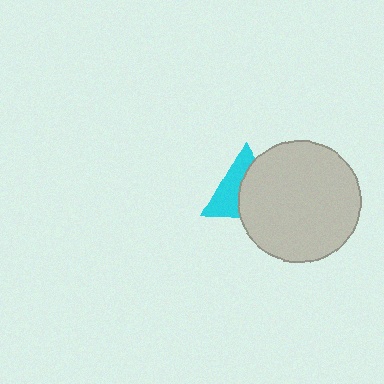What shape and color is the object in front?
The object in front is a light gray circle.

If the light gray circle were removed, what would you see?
You would see the complete cyan triangle.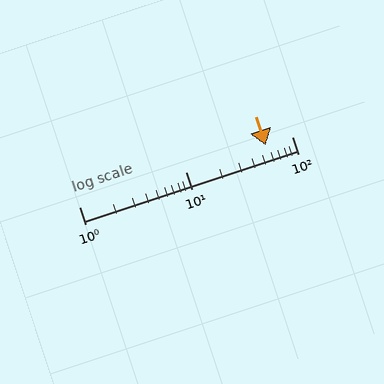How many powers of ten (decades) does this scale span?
The scale spans 2 decades, from 1 to 100.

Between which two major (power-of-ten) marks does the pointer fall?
The pointer is between 10 and 100.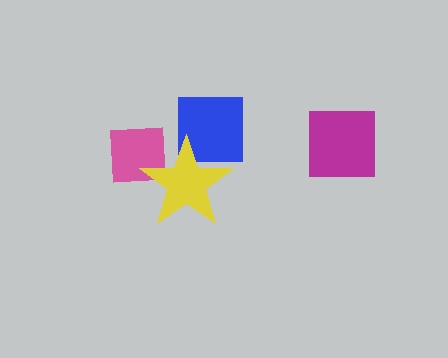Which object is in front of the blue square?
The yellow star is in front of the blue square.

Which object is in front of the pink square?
The yellow star is in front of the pink square.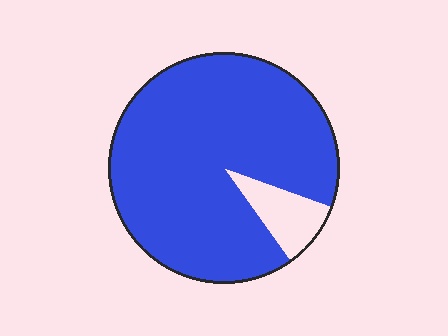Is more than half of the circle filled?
Yes.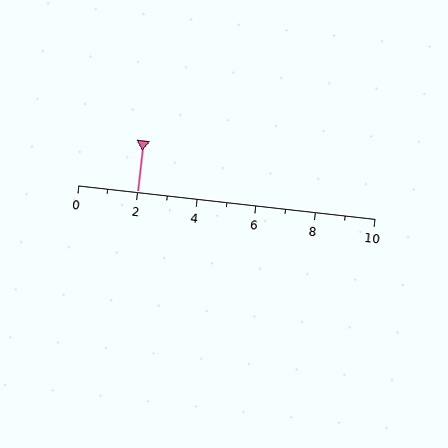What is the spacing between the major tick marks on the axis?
The major ticks are spaced 2 apart.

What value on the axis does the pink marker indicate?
The marker indicates approximately 2.